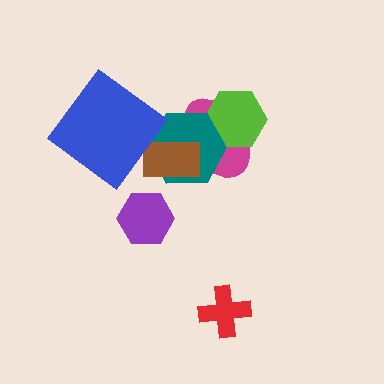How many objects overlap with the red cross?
0 objects overlap with the red cross.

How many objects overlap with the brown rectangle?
2 objects overlap with the brown rectangle.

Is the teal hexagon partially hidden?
Yes, it is partially covered by another shape.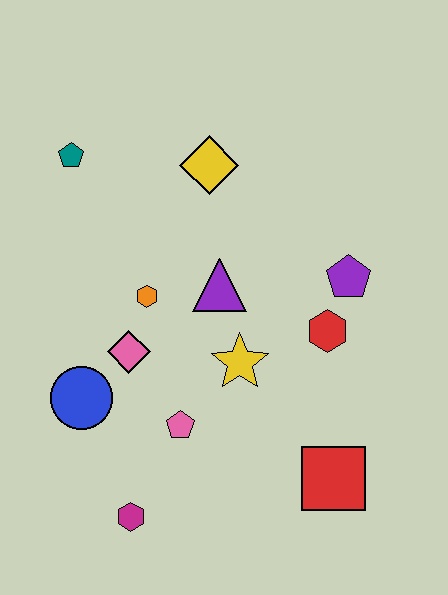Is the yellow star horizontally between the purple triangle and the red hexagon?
Yes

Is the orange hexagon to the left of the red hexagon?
Yes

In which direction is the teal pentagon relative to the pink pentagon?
The teal pentagon is above the pink pentagon.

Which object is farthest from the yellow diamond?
The magenta hexagon is farthest from the yellow diamond.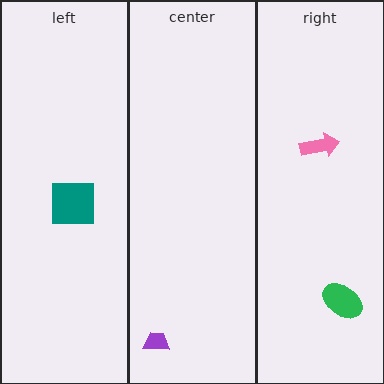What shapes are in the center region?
The purple trapezoid.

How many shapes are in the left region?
1.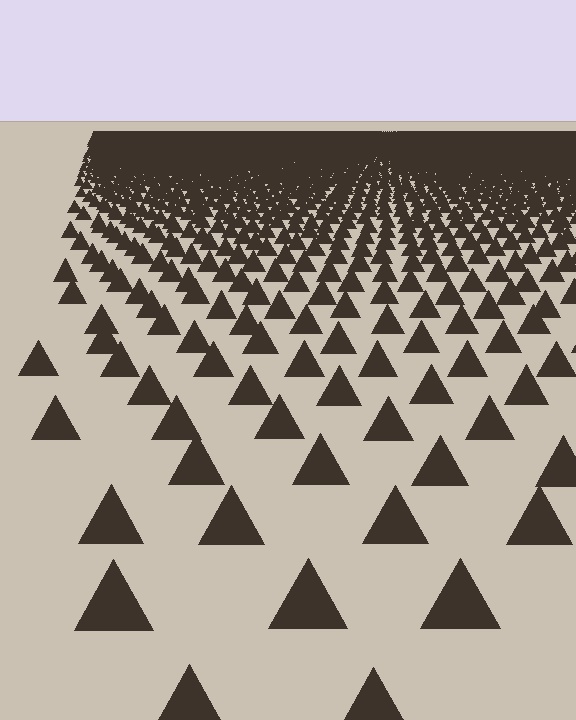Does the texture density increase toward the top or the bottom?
Density increases toward the top.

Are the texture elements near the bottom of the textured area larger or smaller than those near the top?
Larger. Near the bottom, elements are closer to the viewer and appear at a bigger on-screen size.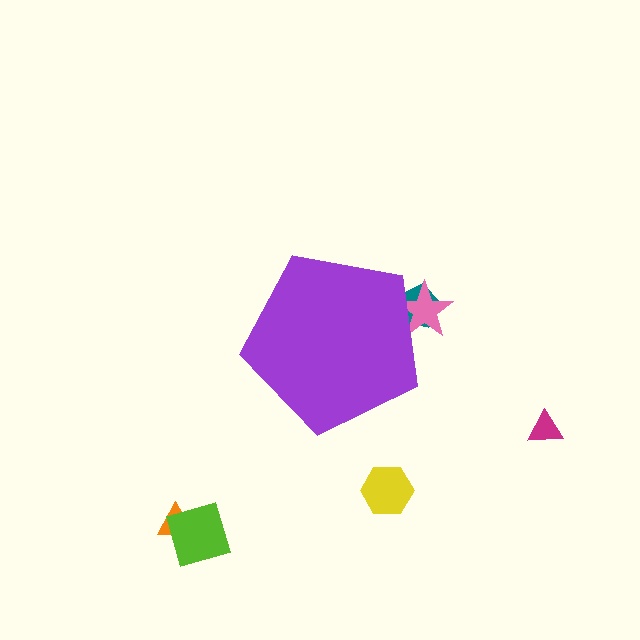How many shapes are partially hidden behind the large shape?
2 shapes are partially hidden.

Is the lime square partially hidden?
No, the lime square is fully visible.